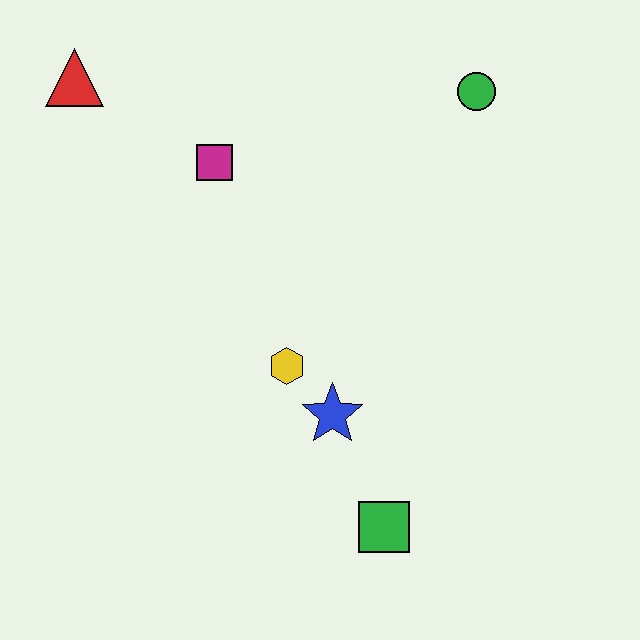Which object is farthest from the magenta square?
The green square is farthest from the magenta square.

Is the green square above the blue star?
No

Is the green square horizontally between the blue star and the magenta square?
No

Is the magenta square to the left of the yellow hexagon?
Yes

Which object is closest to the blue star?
The yellow hexagon is closest to the blue star.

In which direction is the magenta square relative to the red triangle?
The magenta square is to the right of the red triangle.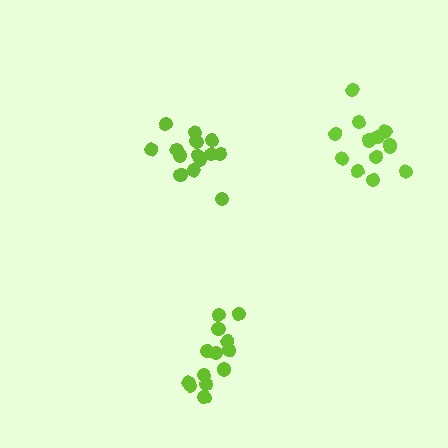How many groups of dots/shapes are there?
There are 3 groups.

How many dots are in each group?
Group 1: 13 dots, Group 2: 14 dots, Group 3: 13 dots (40 total).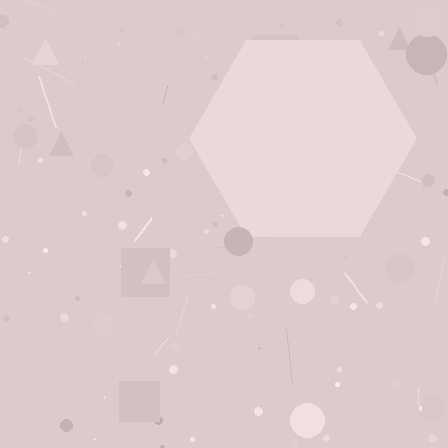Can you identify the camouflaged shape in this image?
The camouflaged shape is a hexagon.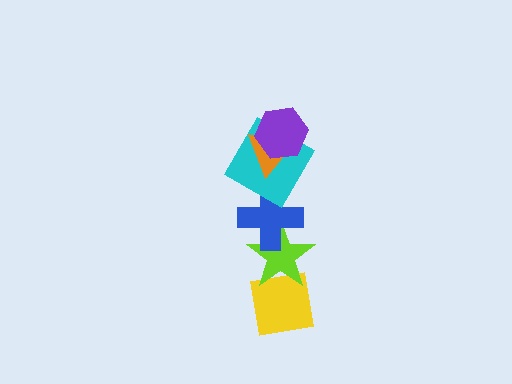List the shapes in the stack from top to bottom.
From top to bottom: the purple hexagon, the orange triangle, the cyan diamond, the blue cross, the lime star, the yellow square.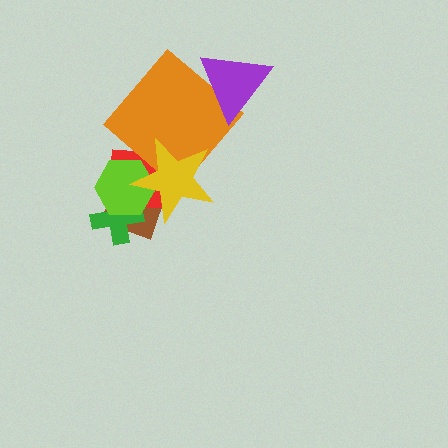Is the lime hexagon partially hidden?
Yes, it is partially covered by another shape.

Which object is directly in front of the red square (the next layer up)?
The orange diamond is directly in front of the red square.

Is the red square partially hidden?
Yes, it is partially covered by another shape.